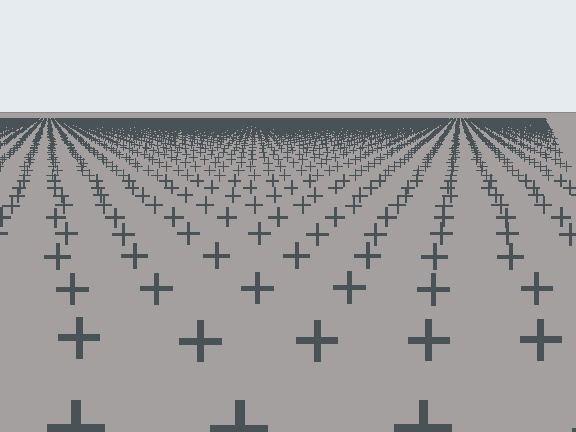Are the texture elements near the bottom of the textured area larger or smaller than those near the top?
Larger. Near the bottom, elements are closer to the viewer and appear at a bigger on-screen size.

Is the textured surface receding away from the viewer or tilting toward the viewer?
The surface is receding away from the viewer. Texture elements get smaller and denser toward the top.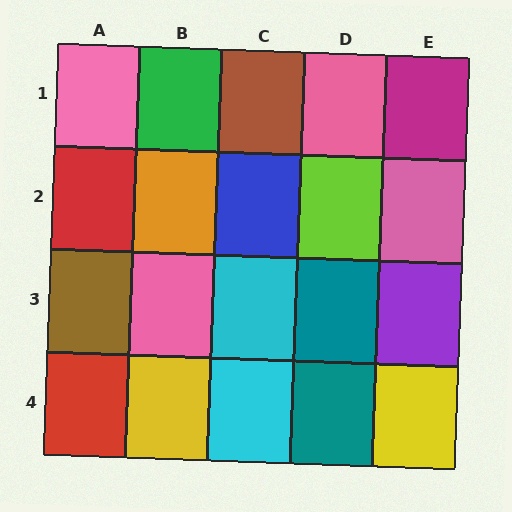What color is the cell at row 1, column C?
Brown.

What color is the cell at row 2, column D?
Lime.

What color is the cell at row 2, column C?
Blue.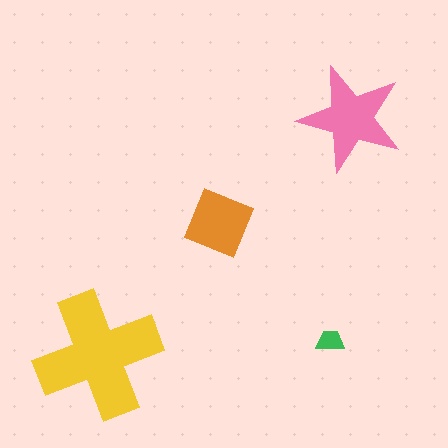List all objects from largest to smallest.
The yellow cross, the pink star, the orange diamond, the green trapezoid.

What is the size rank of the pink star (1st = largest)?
2nd.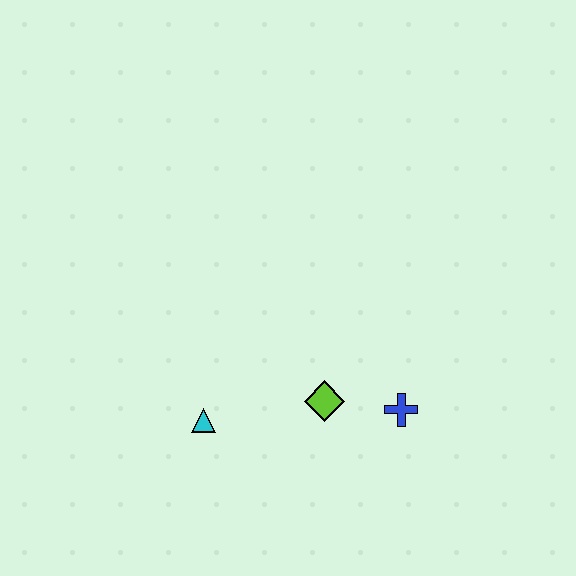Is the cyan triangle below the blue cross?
Yes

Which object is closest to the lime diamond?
The blue cross is closest to the lime diamond.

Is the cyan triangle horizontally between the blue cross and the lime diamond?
No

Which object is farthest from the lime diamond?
The cyan triangle is farthest from the lime diamond.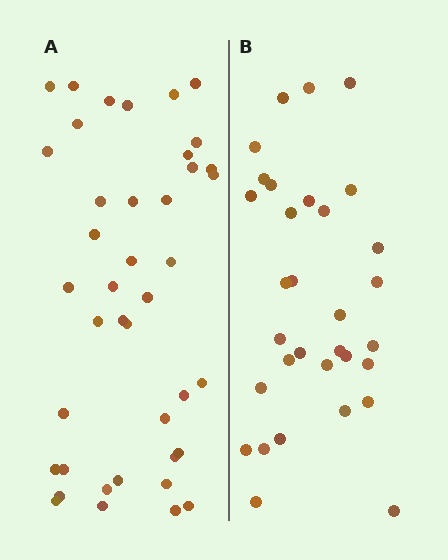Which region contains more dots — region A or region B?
Region A (the left region) has more dots.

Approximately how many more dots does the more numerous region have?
Region A has roughly 8 or so more dots than region B.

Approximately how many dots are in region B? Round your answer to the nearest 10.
About 30 dots. (The exact count is 32, which rounds to 30.)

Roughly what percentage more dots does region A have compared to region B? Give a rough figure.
About 30% more.